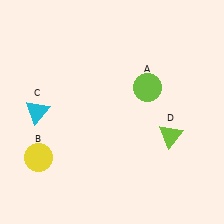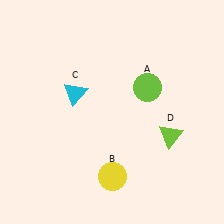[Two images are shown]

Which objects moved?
The objects that moved are: the yellow circle (B), the cyan triangle (C).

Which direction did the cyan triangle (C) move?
The cyan triangle (C) moved right.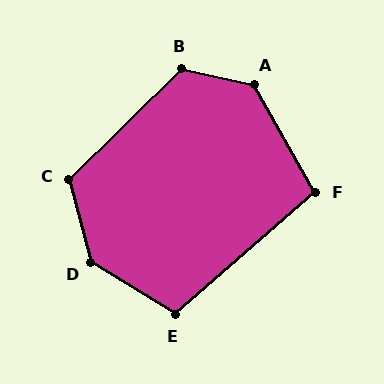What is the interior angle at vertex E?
Approximately 107 degrees (obtuse).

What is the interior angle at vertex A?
Approximately 132 degrees (obtuse).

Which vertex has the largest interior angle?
D, at approximately 136 degrees.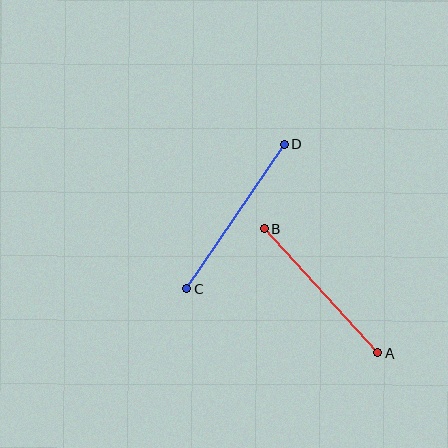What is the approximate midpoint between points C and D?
The midpoint is at approximately (236, 217) pixels.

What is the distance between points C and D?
The distance is approximately 175 pixels.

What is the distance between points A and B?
The distance is approximately 168 pixels.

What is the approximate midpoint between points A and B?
The midpoint is at approximately (321, 291) pixels.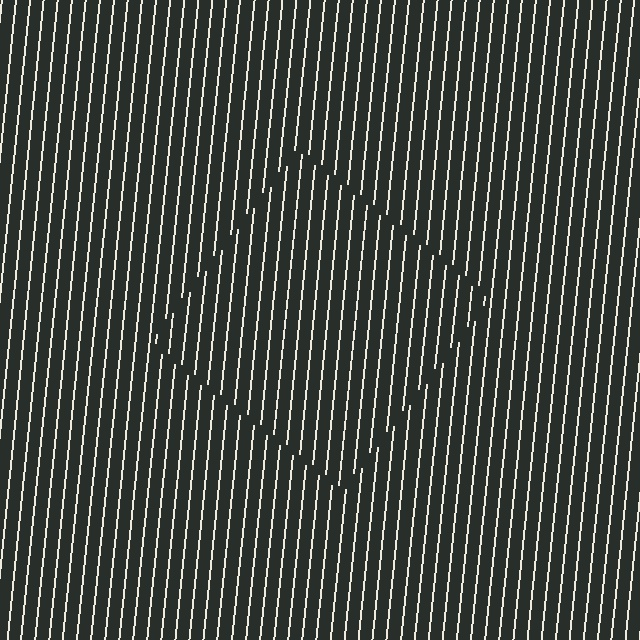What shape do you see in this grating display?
An illusory square. The interior of the shape contains the same grating, shifted by half a period — the contour is defined by the phase discontinuity where line-ends from the inner and outer gratings abut.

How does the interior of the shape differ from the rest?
The interior of the shape contains the same grating, shifted by half a period — the contour is defined by the phase discontinuity where line-ends from the inner and outer gratings abut.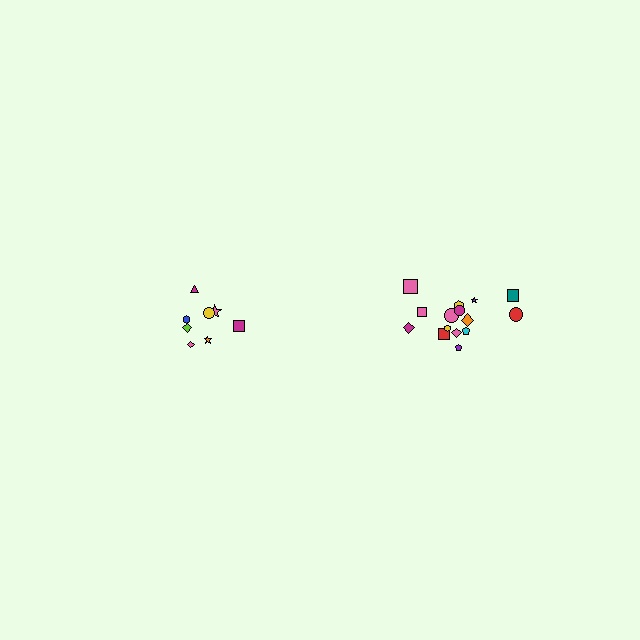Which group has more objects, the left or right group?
The right group.